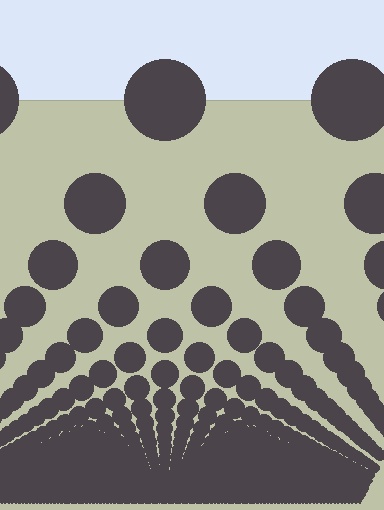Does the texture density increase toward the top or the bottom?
Density increases toward the bottom.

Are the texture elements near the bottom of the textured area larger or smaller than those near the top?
Smaller. The gradient is inverted — elements near the bottom are smaller and denser.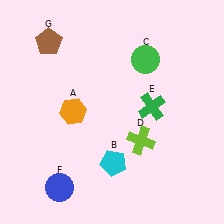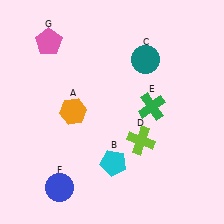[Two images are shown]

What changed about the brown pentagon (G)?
In Image 1, G is brown. In Image 2, it changed to pink.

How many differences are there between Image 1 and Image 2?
There are 2 differences between the two images.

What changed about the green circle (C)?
In Image 1, C is green. In Image 2, it changed to teal.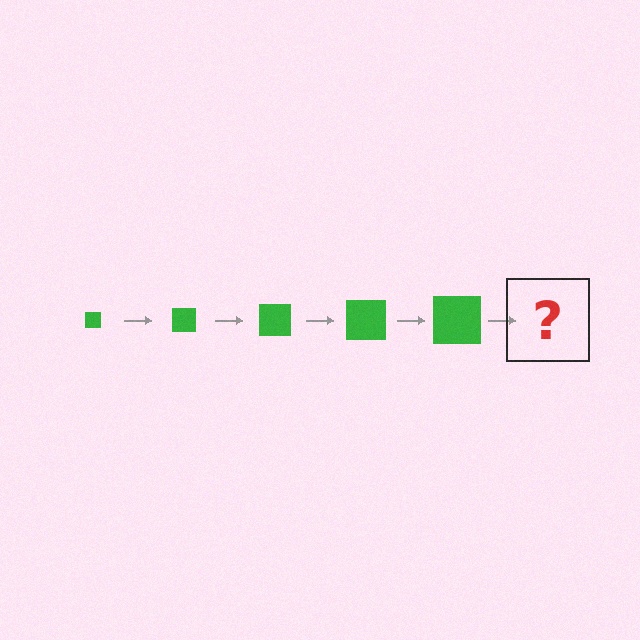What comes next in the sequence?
The next element should be a green square, larger than the previous one.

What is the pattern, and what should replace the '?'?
The pattern is that the square gets progressively larger each step. The '?' should be a green square, larger than the previous one.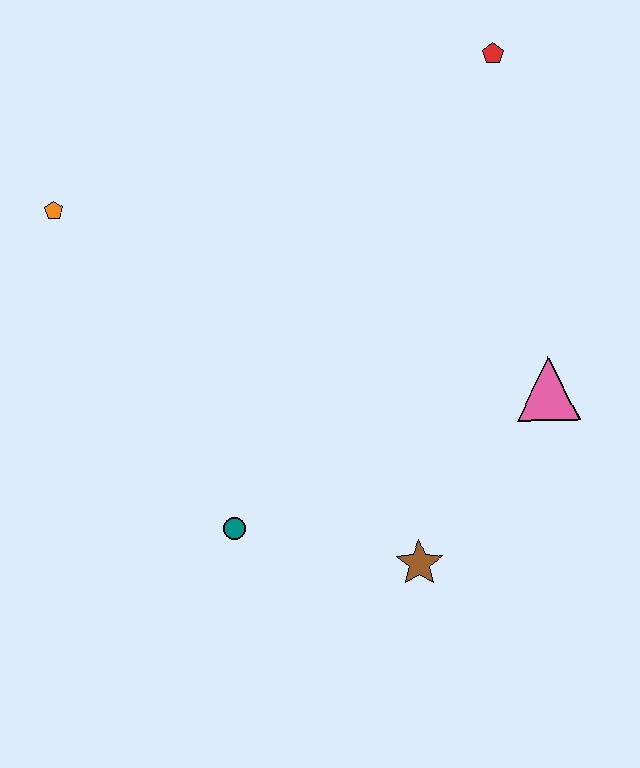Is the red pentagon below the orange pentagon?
No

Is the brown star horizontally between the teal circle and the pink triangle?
Yes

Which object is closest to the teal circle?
The brown star is closest to the teal circle.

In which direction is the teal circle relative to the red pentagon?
The teal circle is below the red pentagon.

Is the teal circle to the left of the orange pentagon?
No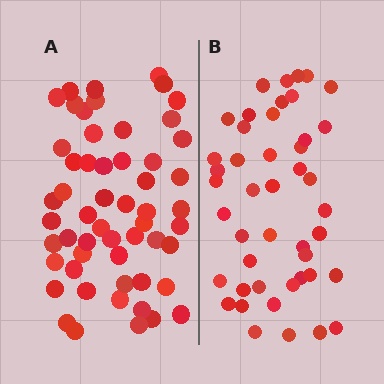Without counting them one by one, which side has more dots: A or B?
Region A (the left region) has more dots.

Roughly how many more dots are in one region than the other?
Region A has roughly 10 or so more dots than region B.